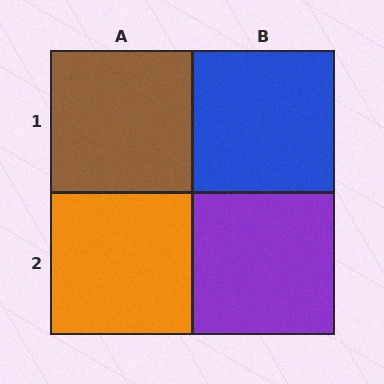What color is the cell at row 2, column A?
Orange.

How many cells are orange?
1 cell is orange.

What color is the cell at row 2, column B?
Purple.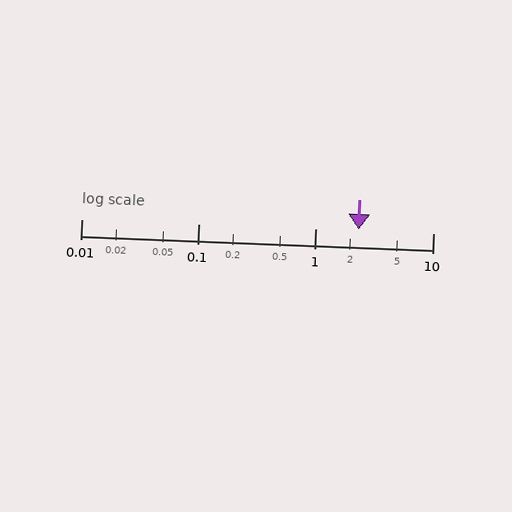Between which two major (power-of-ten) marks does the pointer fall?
The pointer is between 1 and 10.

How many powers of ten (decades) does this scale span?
The scale spans 3 decades, from 0.01 to 10.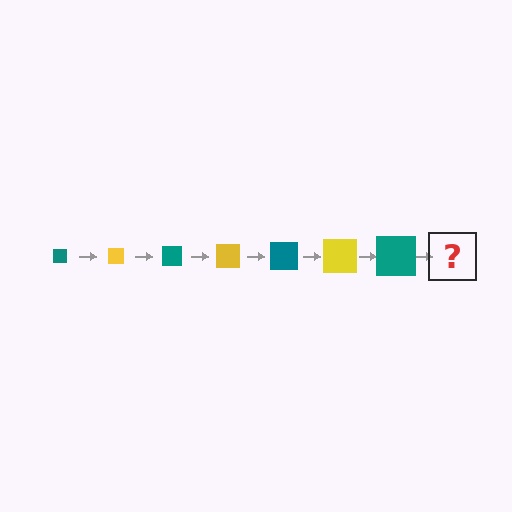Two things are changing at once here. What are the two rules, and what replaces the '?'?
The two rules are that the square grows larger each step and the color cycles through teal and yellow. The '?' should be a yellow square, larger than the previous one.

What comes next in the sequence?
The next element should be a yellow square, larger than the previous one.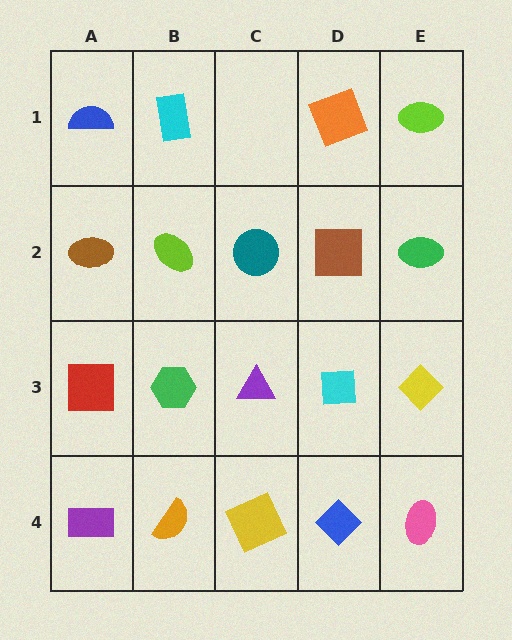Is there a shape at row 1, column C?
No, that cell is empty.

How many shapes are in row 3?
5 shapes.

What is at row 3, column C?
A purple triangle.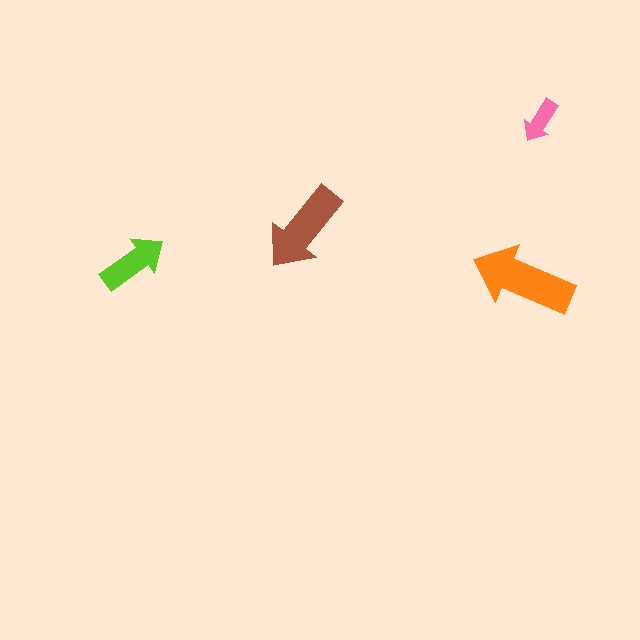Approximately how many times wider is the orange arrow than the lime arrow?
About 1.5 times wider.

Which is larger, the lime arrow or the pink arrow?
The lime one.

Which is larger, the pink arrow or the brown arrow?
The brown one.